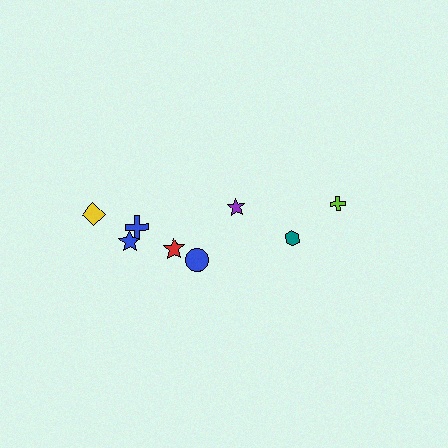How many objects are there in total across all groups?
There are 8 objects.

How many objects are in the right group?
There are 3 objects.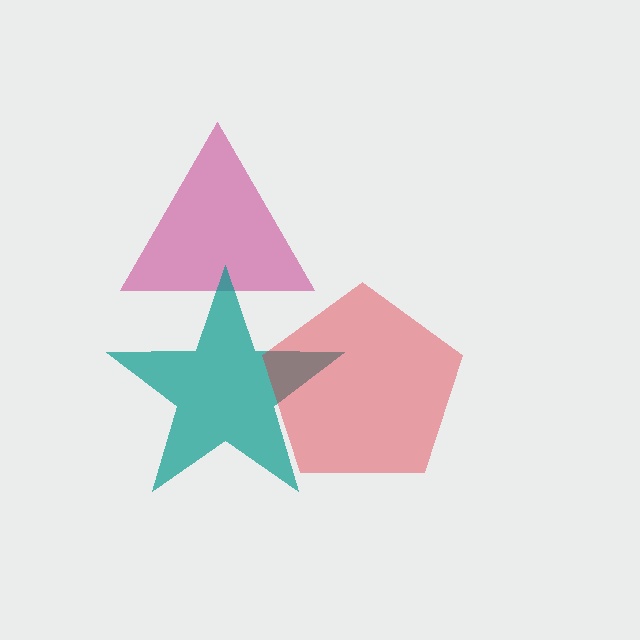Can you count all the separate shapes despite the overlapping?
Yes, there are 3 separate shapes.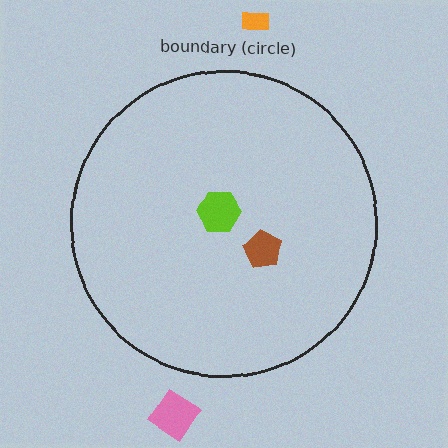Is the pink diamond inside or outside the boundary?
Outside.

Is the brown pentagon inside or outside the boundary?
Inside.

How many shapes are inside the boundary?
2 inside, 2 outside.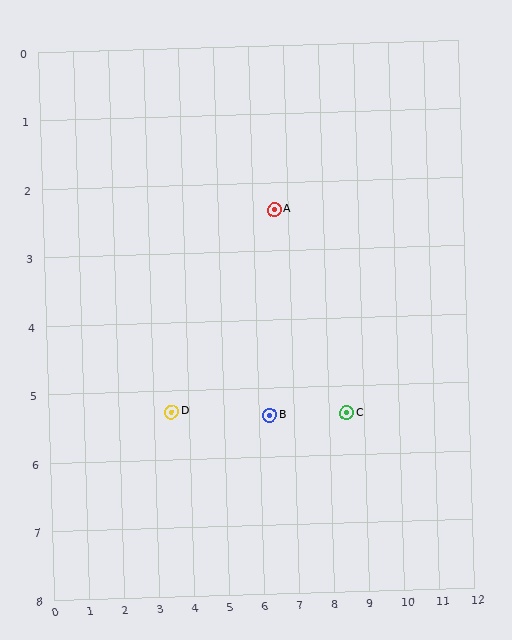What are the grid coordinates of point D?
Point D is at approximately (3.5, 5.3).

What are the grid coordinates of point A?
Point A is at approximately (6.6, 2.4).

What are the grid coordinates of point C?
Point C is at approximately (8.5, 5.4).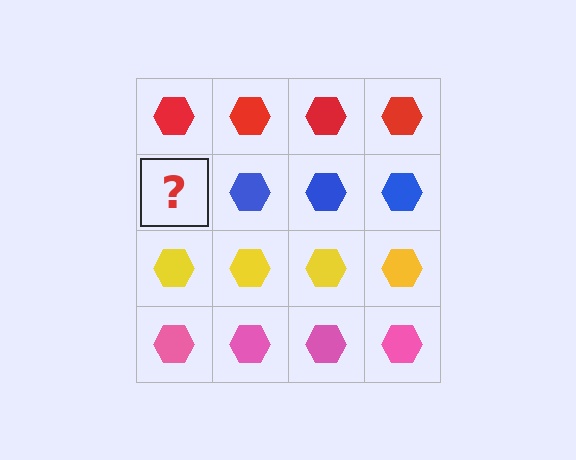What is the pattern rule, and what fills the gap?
The rule is that each row has a consistent color. The gap should be filled with a blue hexagon.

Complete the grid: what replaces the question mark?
The question mark should be replaced with a blue hexagon.